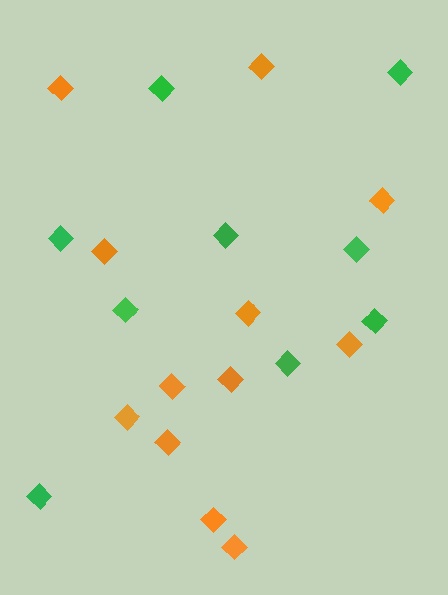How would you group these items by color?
There are 2 groups: one group of green diamonds (9) and one group of orange diamonds (12).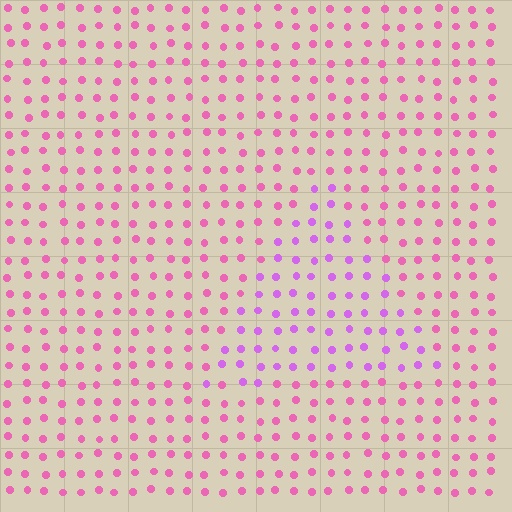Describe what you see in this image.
The image is filled with small pink elements in a uniform arrangement. A triangle-shaped region is visible where the elements are tinted to a slightly different hue, forming a subtle color boundary.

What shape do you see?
I see a triangle.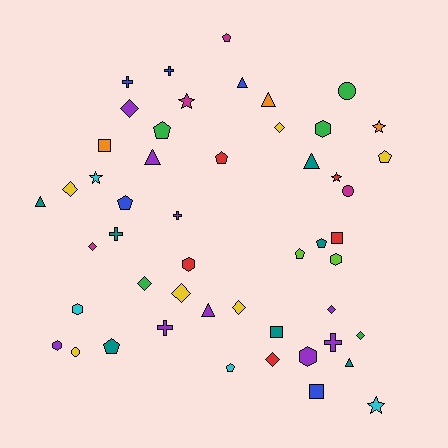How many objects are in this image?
There are 50 objects.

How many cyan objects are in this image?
There are 4 cyan objects.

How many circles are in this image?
There are 3 circles.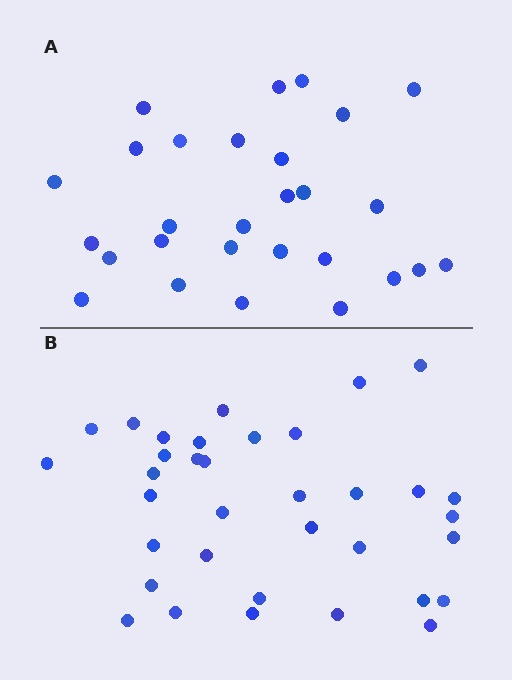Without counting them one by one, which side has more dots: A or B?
Region B (the bottom region) has more dots.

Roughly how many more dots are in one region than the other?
Region B has roughly 8 or so more dots than region A.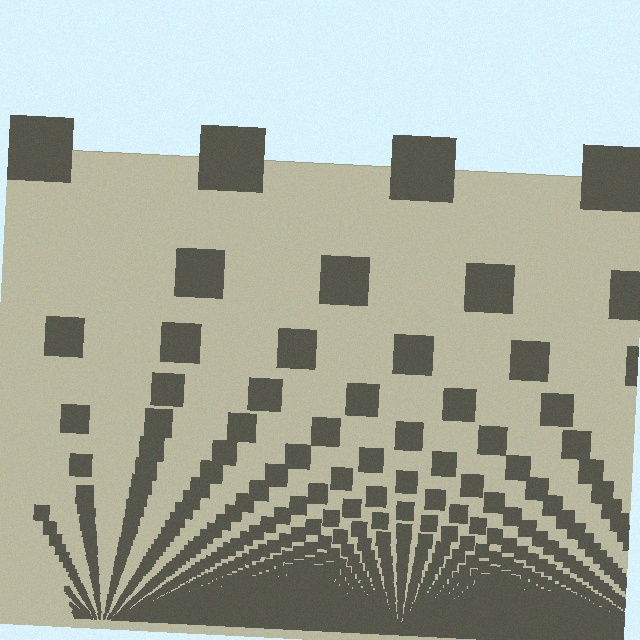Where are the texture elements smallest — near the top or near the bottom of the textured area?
Near the bottom.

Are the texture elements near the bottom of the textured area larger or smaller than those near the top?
Smaller. The gradient is inverted — elements near the bottom are smaller and denser.